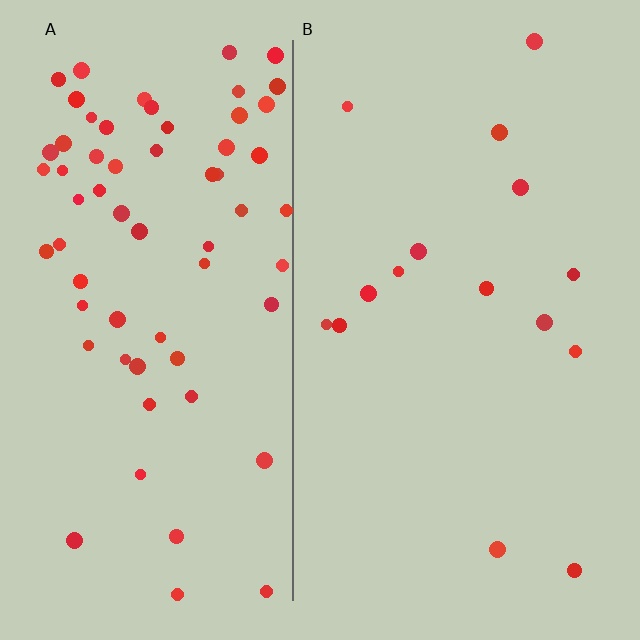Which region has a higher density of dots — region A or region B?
A (the left).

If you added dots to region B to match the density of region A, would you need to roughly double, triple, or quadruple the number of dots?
Approximately quadruple.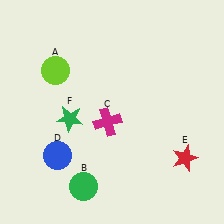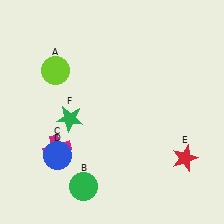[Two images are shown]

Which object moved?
The magenta cross (C) moved left.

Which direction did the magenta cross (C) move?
The magenta cross (C) moved left.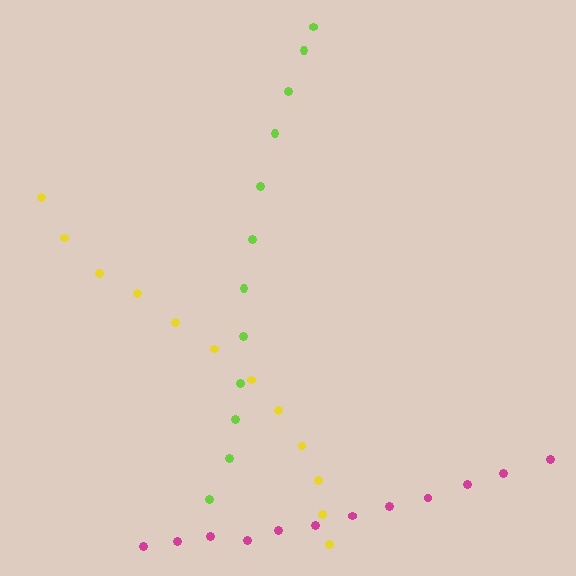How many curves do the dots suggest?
There are 3 distinct paths.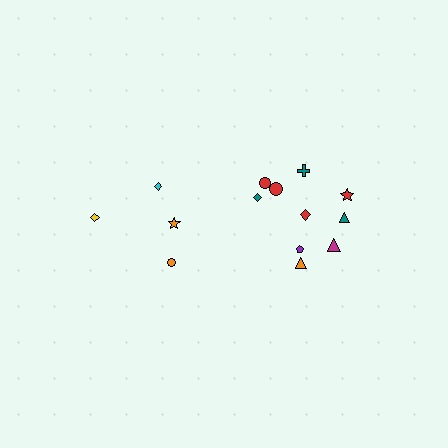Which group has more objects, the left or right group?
The right group.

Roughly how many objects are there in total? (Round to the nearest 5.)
Roughly 15 objects in total.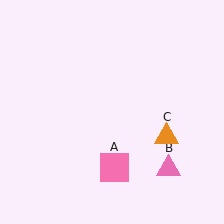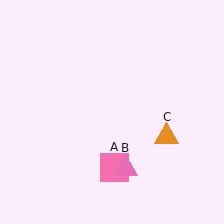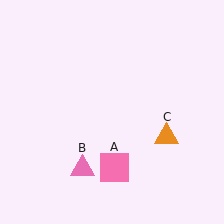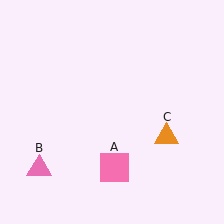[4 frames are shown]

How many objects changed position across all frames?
1 object changed position: pink triangle (object B).